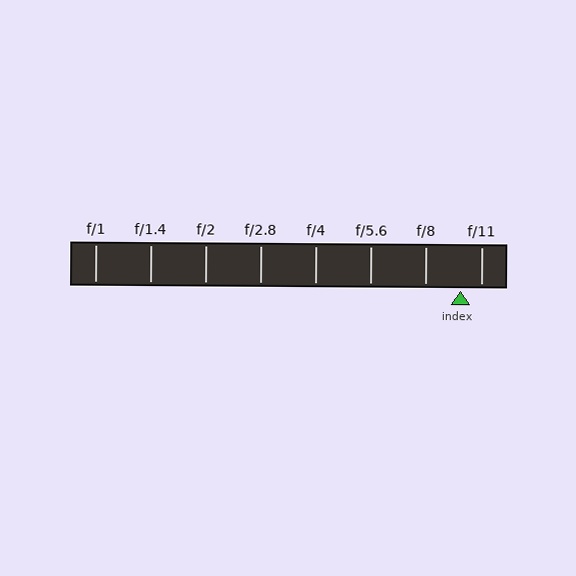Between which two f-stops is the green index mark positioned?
The index mark is between f/8 and f/11.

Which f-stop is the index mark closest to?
The index mark is closest to f/11.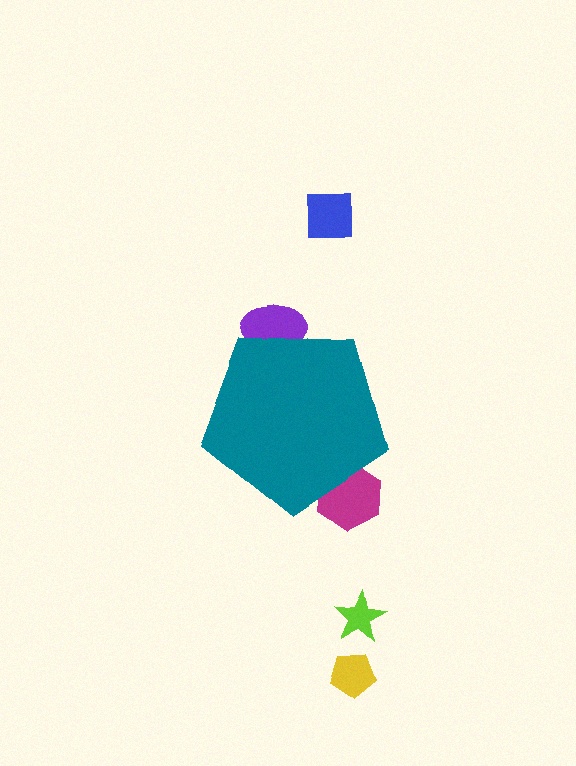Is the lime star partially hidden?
No, the lime star is fully visible.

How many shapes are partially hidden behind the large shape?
2 shapes are partially hidden.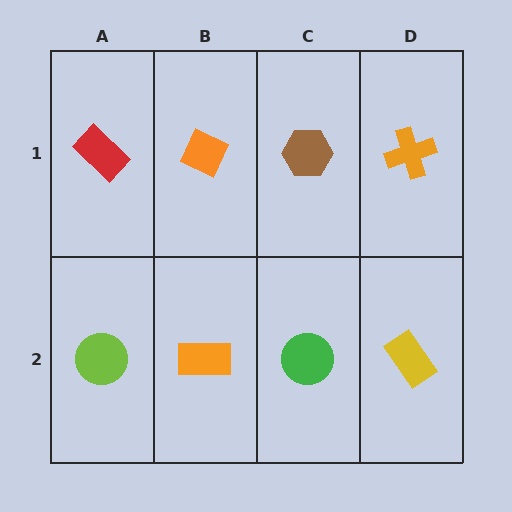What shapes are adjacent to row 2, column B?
An orange diamond (row 1, column B), a lime circle (row 2, column A), a green circle (row 2, column C).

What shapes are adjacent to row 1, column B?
An orange rectangle (row 2, column B), a red rectangle (row 1, column A), a brown hexagon (row 1, column C).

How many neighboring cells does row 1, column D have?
2.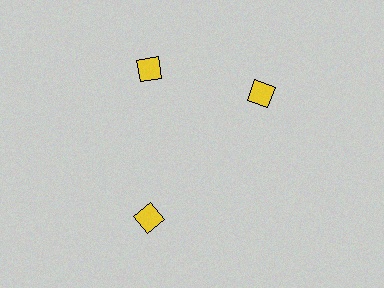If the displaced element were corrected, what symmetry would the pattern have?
It would have 3-fold rotational symmetry — the pattern would map onto itself every 120 degrees.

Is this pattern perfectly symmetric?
No. The 3 yellow squares are arranged in a ring, but one element near the 3 o'clock position is rotated out of alignment along the ring, breaking the 3-fold rotational symmetry.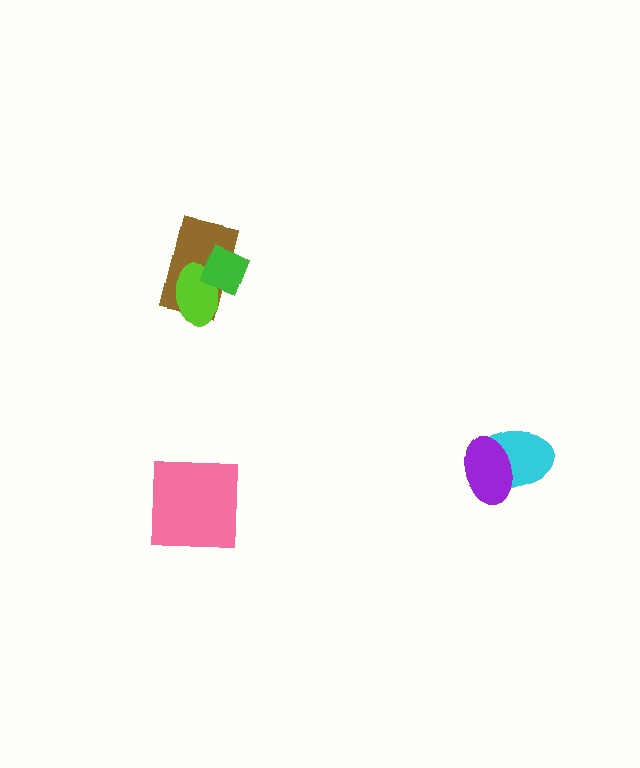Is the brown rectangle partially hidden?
Yes, it is partially covered by another shape.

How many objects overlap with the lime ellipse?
2 objects overlap with the lime ellipse.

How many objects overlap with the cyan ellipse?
1 object overlaps with the cyan ellipse.